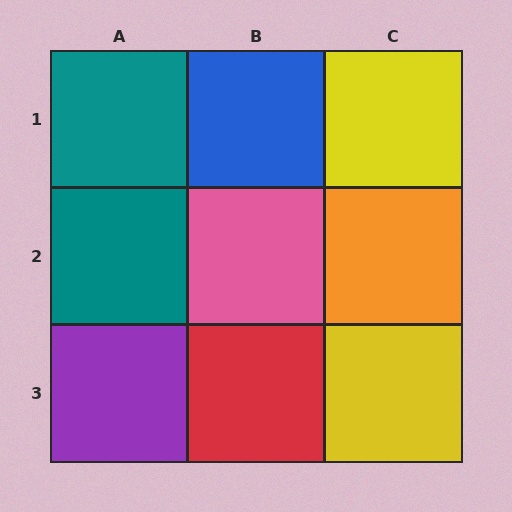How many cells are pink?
1 cell is pink.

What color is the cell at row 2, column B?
Pink.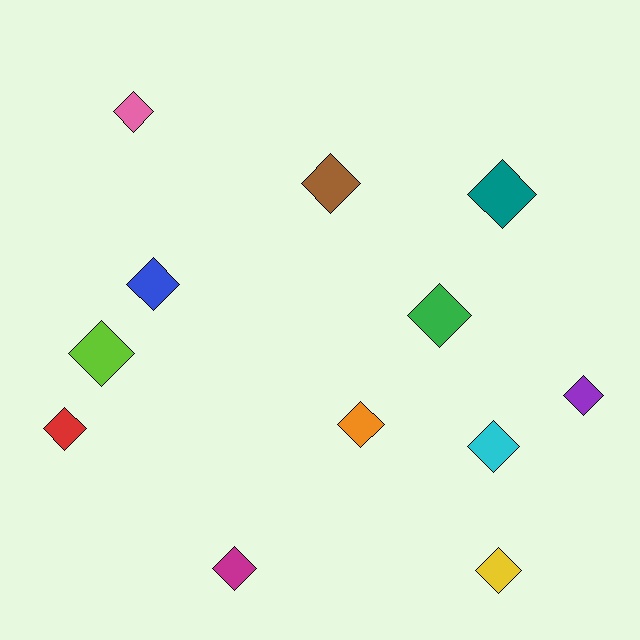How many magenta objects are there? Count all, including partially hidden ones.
There is 1 magenta object.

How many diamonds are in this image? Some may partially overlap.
There are 12 diamonds.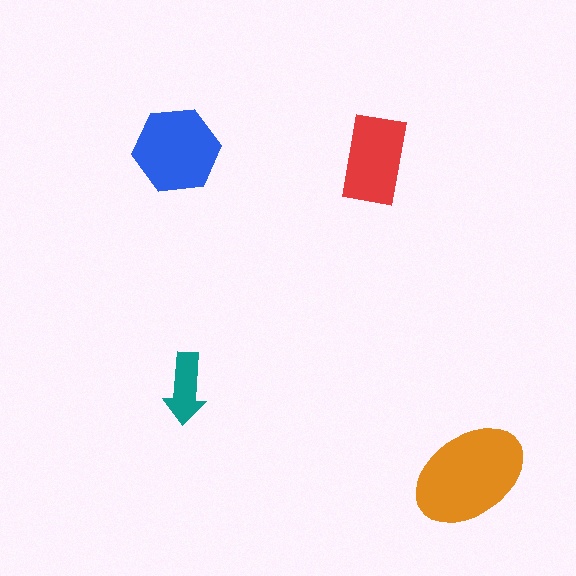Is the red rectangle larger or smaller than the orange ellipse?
Smaller.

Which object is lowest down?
The orange ellipse is bottommost.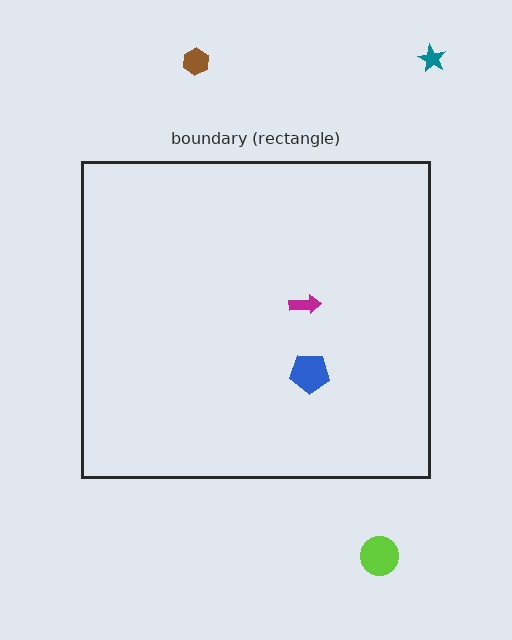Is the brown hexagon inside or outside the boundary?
Outside.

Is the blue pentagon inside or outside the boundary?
Inside.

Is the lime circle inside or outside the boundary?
Outside.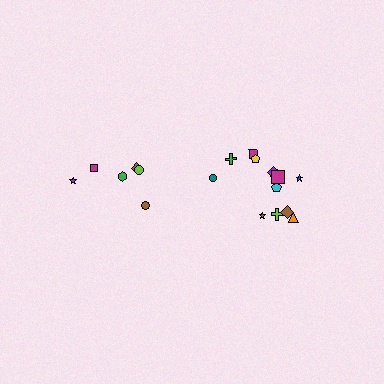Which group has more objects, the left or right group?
The right group.